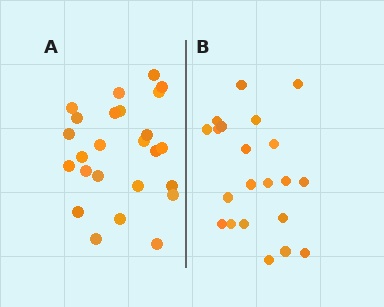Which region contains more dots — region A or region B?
Region A (the left region) has more dots.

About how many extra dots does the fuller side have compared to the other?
Region A has about 4 more dots than region B.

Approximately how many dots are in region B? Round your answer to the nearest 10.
About 20 dots. (The exact count is 21, which rounds to 20.)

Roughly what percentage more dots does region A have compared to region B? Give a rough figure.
About 20% more.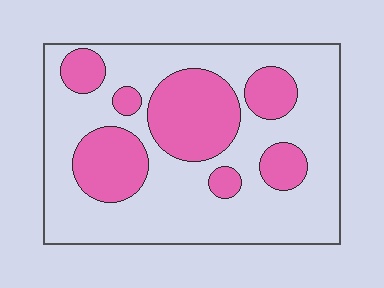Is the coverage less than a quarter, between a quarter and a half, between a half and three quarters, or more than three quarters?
Between a quarter and a half.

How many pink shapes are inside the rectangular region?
7.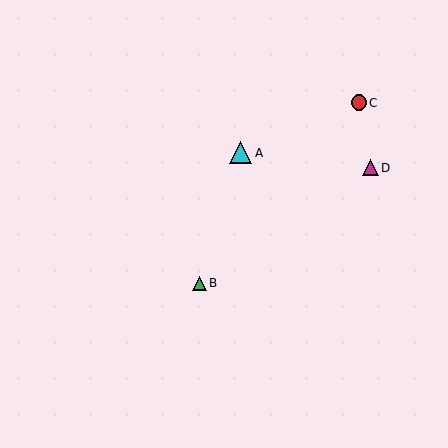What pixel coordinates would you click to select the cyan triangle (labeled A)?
Click at (241, 153) to select the cyan triangle A.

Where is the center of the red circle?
The center of the red circle is at (359, 103).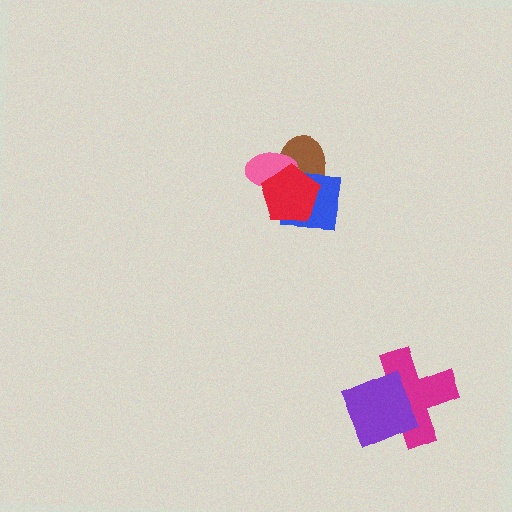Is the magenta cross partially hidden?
Yes, it is partially covered by another shape.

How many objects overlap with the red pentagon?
3 objects overlap with the red pentagon.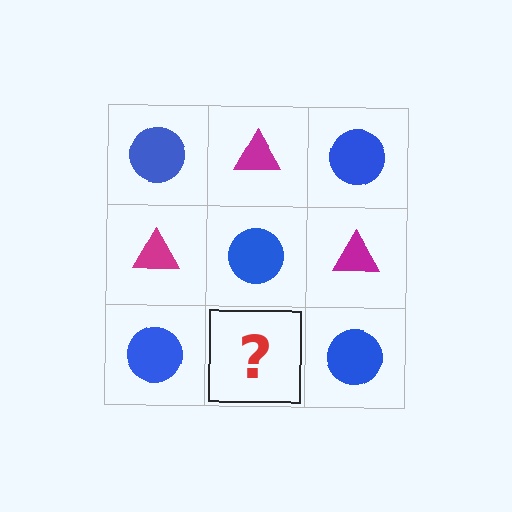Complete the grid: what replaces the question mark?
The question mark should be replaced with a magenta triangle.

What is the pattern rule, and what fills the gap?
The rule is that it alternates blue circle and magenta triangle in a checkerboard pattern. The gap should be filled with a magenta triangle.